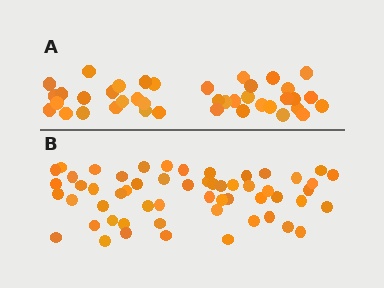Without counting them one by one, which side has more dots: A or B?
Region B (the bottom region) has more dots.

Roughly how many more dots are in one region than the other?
Region B has approximately 15 more dots than region A.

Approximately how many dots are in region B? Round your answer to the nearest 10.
About 60 dots. (The exact count is 56, which rounds to 60.)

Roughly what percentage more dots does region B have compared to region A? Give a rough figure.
About 40% more.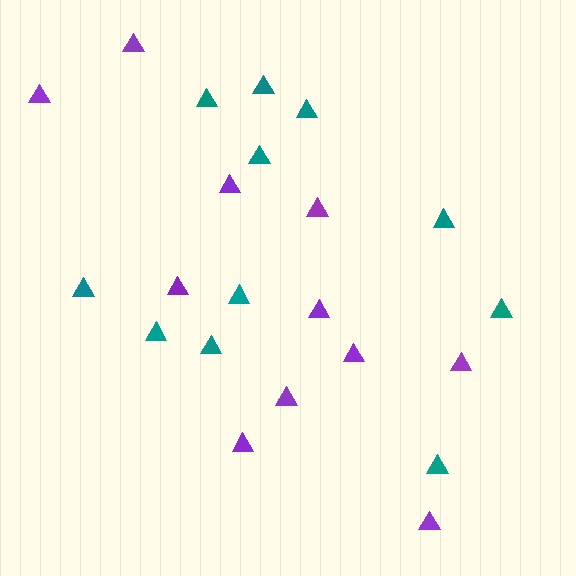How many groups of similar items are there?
There are 2 groups: one group of teal triangles (11) and one group of purple triangles (11).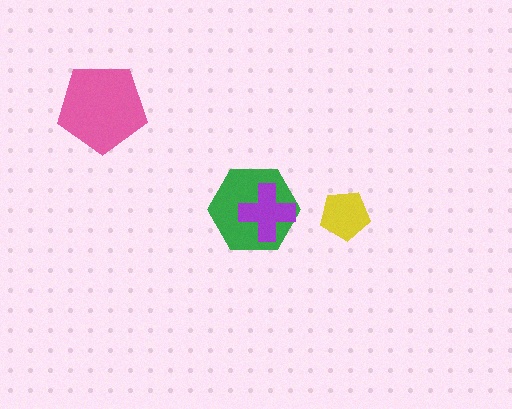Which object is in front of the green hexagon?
The purple cross is in front of the green hexagon.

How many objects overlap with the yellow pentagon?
0 objects overlap with the yellow pentagon.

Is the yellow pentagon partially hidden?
No, no other shape covers it.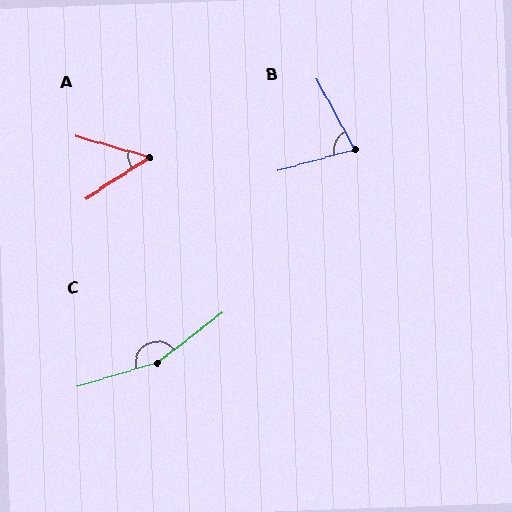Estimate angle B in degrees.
Approximately 77 degrees.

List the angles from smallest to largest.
A (48°), B (77°), C (159°).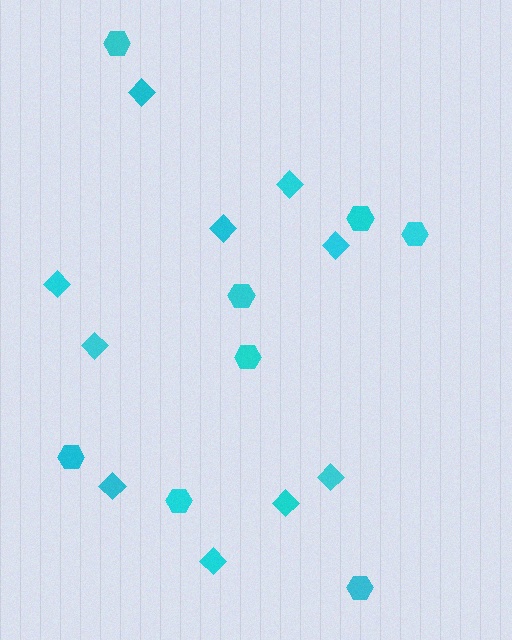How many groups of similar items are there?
There are 2 groups: one group of diamonds (10) and one group of hexagons (8).